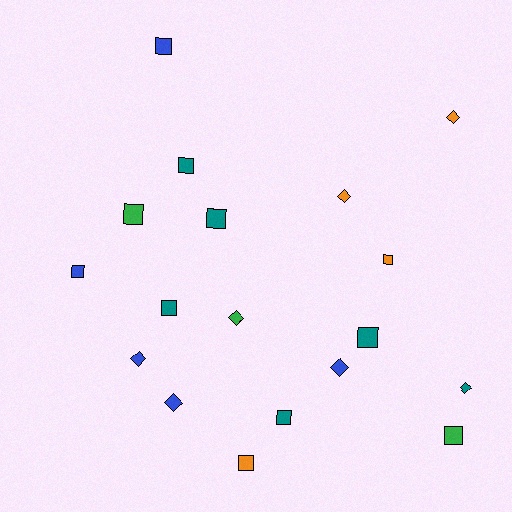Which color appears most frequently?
Teal, with 6 objects.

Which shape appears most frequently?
Square, with 11 objects.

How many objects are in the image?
There are 18 objects.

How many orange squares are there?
There are 2 orange squares.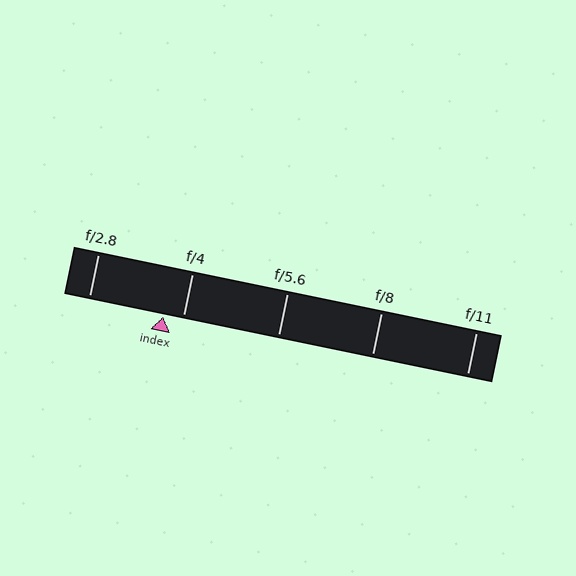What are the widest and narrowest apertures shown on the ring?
The widest aperture shown is f/2.8 and the narrowest is f/11.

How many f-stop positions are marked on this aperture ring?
There are 5 f-stop positions marked.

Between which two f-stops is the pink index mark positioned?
The index mark is between f/2.8 and f/4.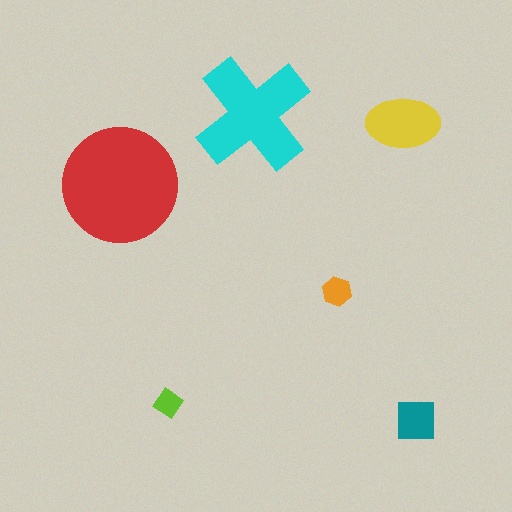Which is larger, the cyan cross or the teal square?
The cyan cross.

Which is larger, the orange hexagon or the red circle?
The red circle.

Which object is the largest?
The red circle.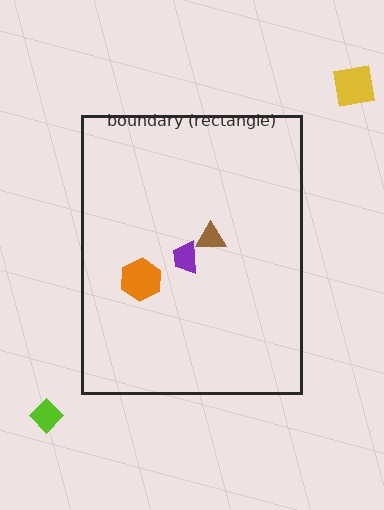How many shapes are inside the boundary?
3 inside, 2 outside.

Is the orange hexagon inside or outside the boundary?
Inside.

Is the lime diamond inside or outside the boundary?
Outside.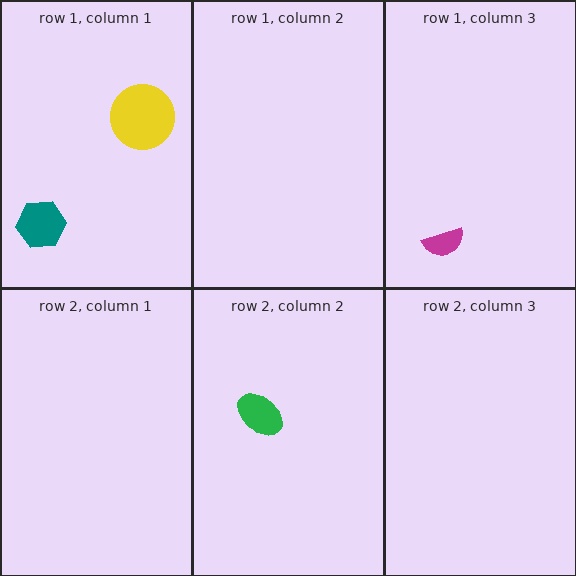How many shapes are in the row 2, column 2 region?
1.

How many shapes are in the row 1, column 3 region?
1.